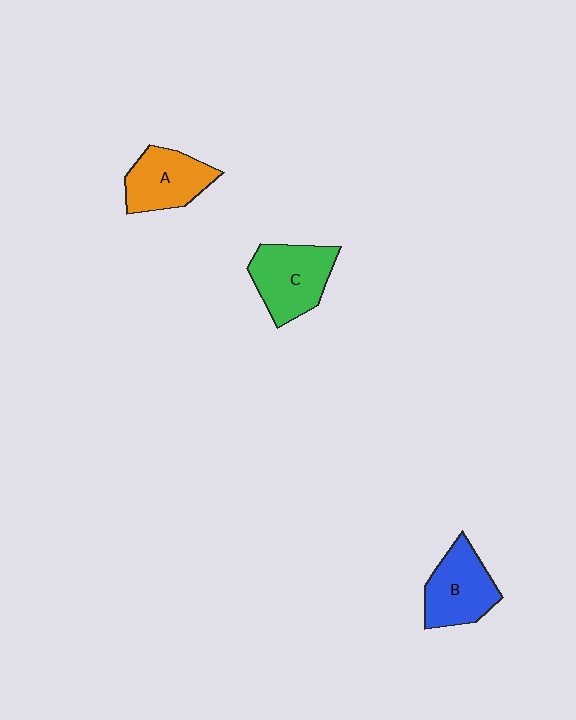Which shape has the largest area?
Shape C (green).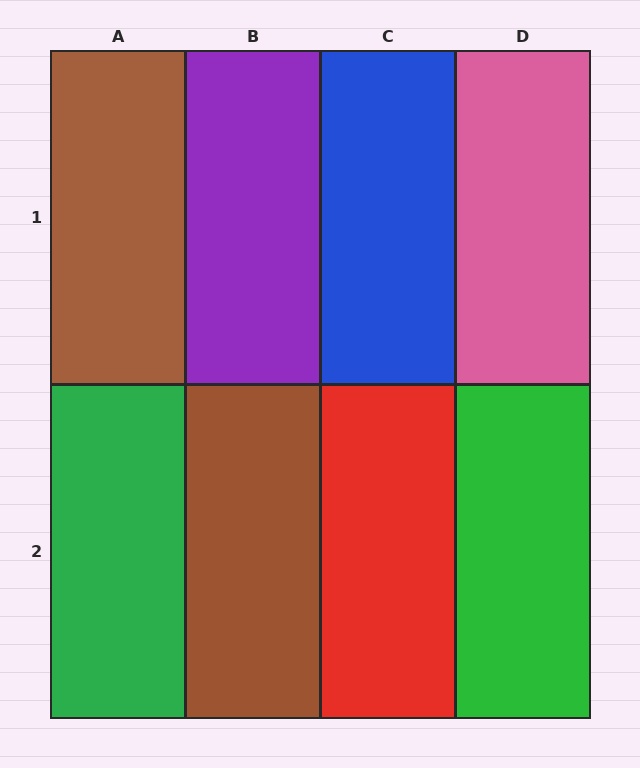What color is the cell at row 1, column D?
Pink.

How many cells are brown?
2 cells are brown.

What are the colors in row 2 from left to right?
Green, brown, red, green.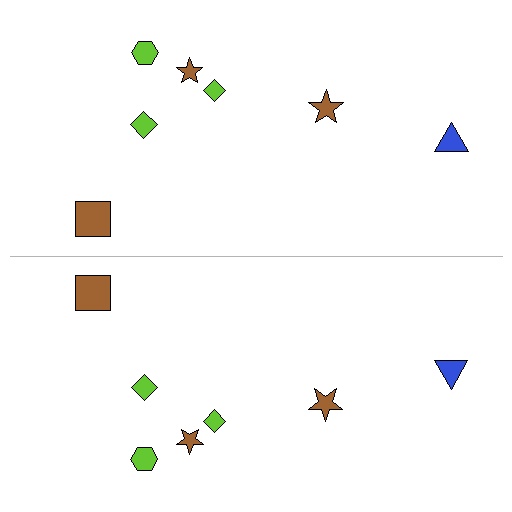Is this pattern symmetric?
Yes, this pattern has bilateral (reflection) symmetry.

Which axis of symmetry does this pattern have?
The pattern has a horizontal axis of symmetry running through the center of the image.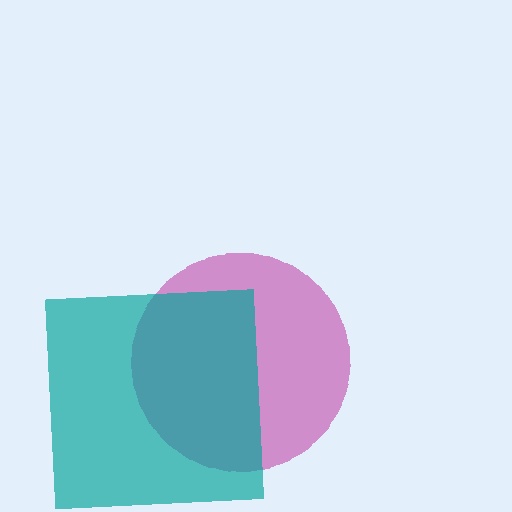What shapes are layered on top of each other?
The layered shapes are: a magenta circle, a teal square.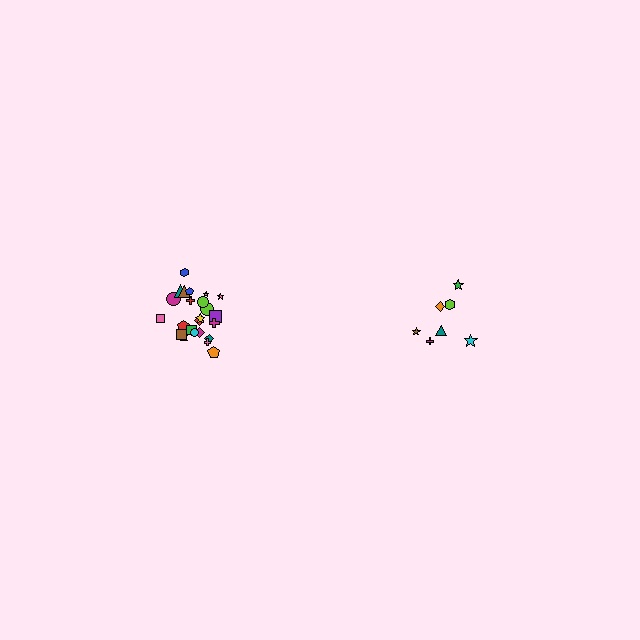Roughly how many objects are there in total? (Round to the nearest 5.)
Roughly 30 objects in total.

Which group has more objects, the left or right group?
The left group.